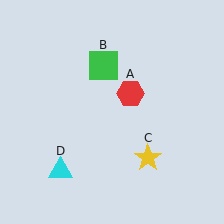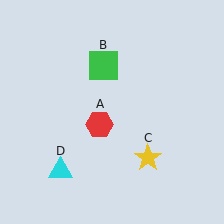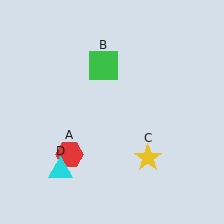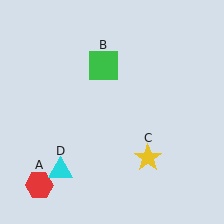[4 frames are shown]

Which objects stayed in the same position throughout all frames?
Green square (object B) and yellow star (object C) and cyan triangle (object D) remained stationary.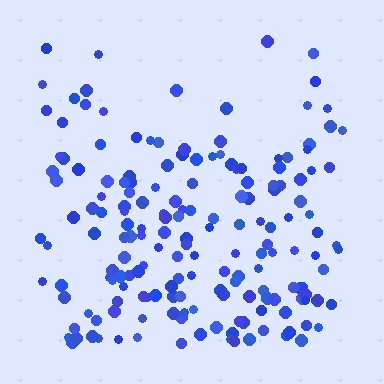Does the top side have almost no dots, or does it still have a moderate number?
Still a moderate number, just noticeably fewer than the bottom.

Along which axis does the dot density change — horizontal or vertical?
Vertical.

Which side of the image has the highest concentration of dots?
The bottom.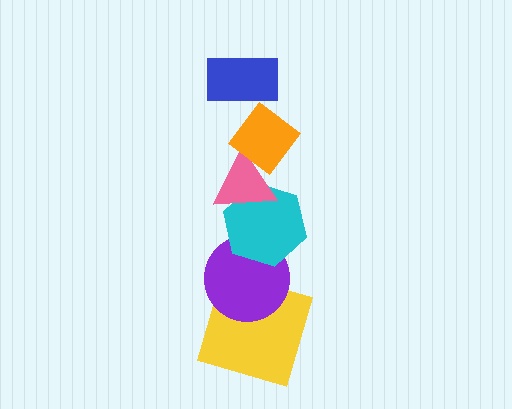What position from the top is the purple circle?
The purple circle is 5th from the top.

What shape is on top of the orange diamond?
The blue rectangle is on top of the orange diamond.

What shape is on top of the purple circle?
The cyan hexagon is on top of the purple circle.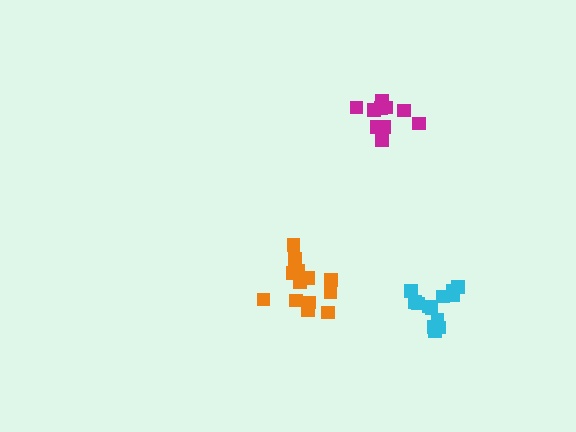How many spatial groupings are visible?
There are 3 spatial groupings.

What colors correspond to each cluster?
The clusters are colored: orange, magenta, cyan.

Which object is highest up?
The magenta cluster is topmost.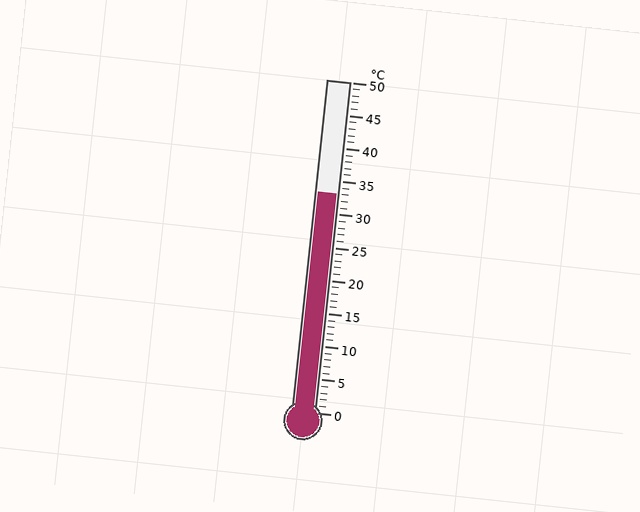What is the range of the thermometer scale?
The thermometer scale ranges from 0°C to 50°C.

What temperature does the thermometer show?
The thermometer shows approximately 33°C.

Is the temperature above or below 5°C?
The temperature is above 5°C.